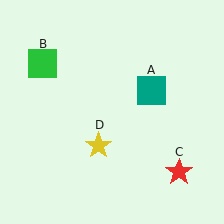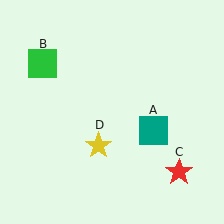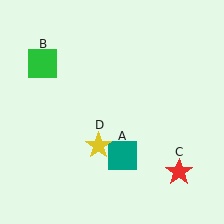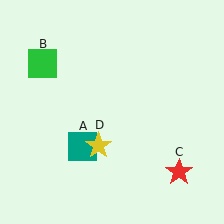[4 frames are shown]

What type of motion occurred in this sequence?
The teal square (object A) rotated clockwise around the center of the scene.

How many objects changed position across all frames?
1 object changed position: teal square (object A).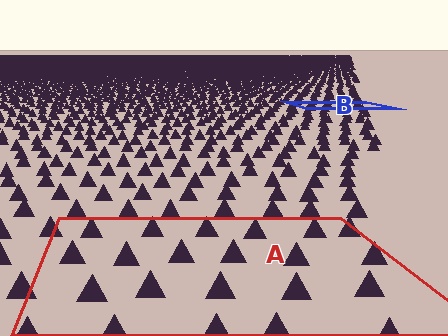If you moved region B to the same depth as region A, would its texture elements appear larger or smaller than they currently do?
They would appear larger. At a closer depth, the same texture elements are projected at a bigger on-screen size.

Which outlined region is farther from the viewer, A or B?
Region B is farther from the viewer — the texture elements inside it appear smaller and more densely packed.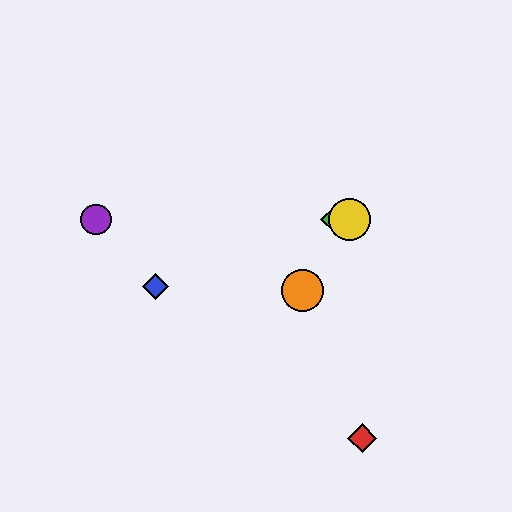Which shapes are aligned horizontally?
The green diamond, the yellow circle, the purple circle are aligned horizontally.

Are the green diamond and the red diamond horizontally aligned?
No, the green diamond is at y≈220 and the red diamond is at y≈438.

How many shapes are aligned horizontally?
3 shapes (the green diamond, the yellow circle, the purple circle) are aligned horizontally.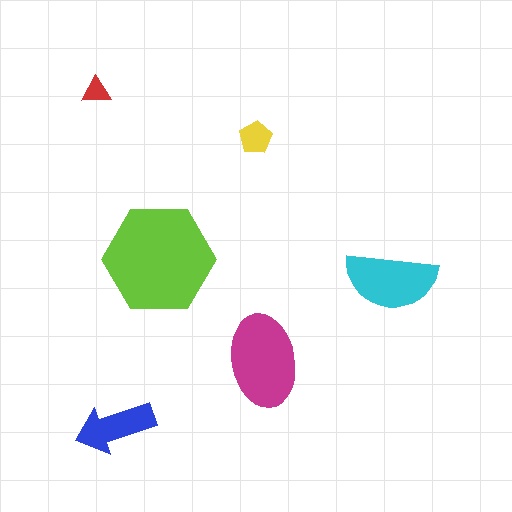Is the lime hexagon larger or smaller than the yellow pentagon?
Larger.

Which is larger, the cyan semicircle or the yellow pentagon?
The cyan semicircle.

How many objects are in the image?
There are 6 objects in the image.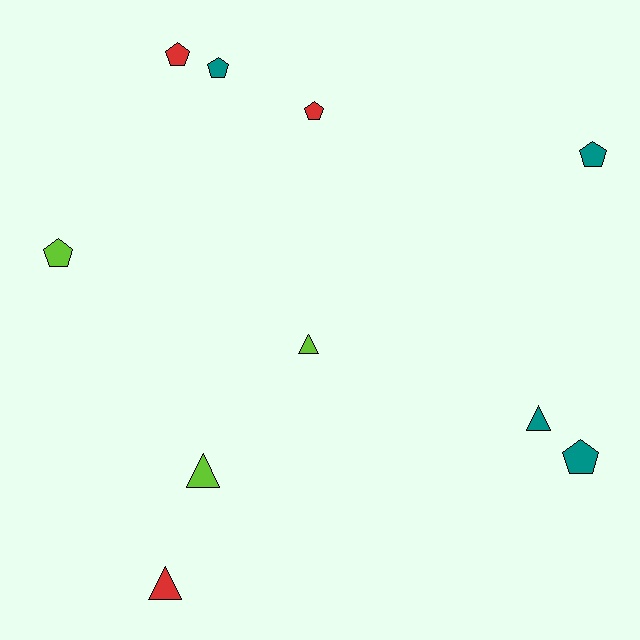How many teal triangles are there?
There is 1 teal triangle.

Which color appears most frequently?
Teal, with 4 objects.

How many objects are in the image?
There are 10 objects.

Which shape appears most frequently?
Pentagon, with 6 objects.